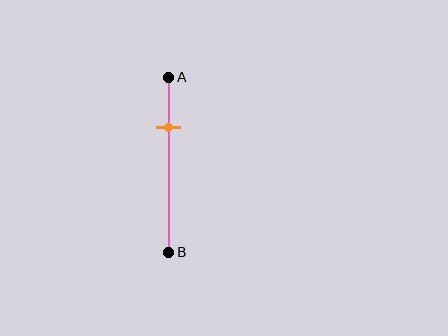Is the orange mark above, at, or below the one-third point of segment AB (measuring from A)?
The orange mark is above the one-third point of segment AB.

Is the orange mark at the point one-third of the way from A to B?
No, the mark is at about 30% from A, not at the 33% one-third point.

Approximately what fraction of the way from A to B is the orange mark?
The orange mark is approximately 30% of the way from A to B.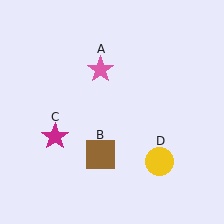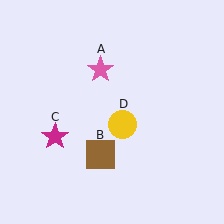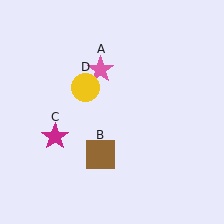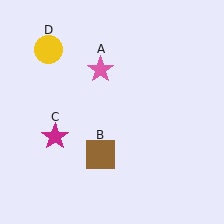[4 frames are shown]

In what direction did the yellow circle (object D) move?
The yellow circle (object D) moved up and to the left.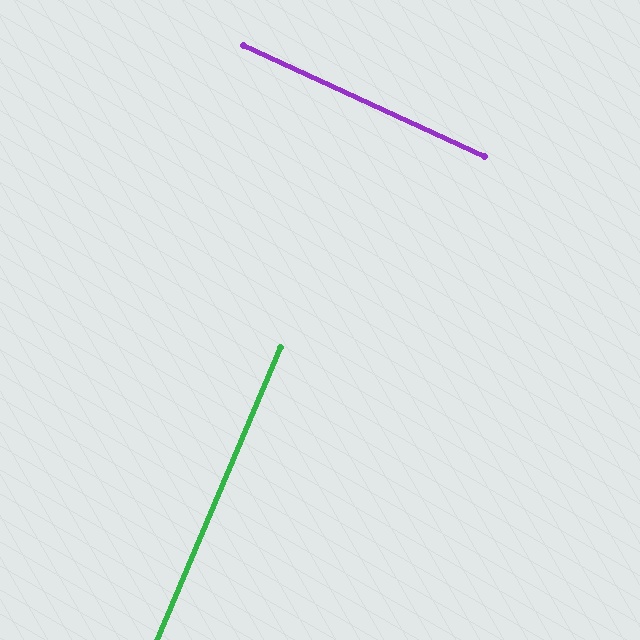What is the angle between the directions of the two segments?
Approximately 88 degrees.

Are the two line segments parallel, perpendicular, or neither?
Perpendicular — they meet at approximately 88°.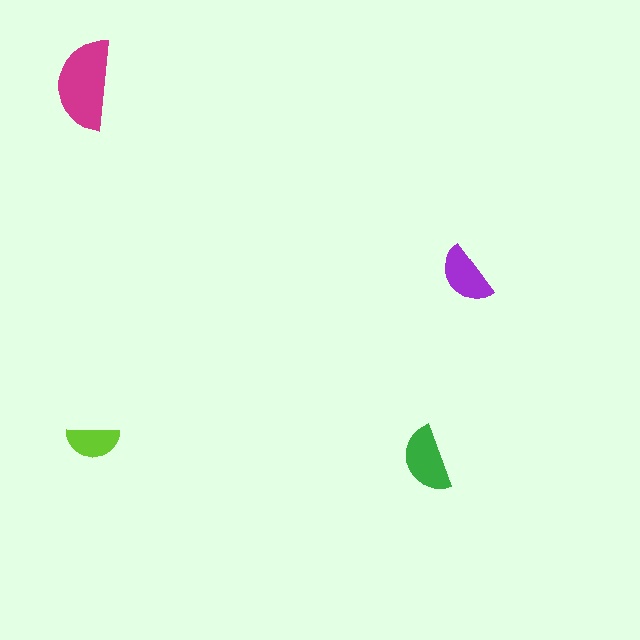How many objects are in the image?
There are 4 objects in the image.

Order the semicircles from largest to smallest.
the magenta one, the green one, the purple one, the lime one.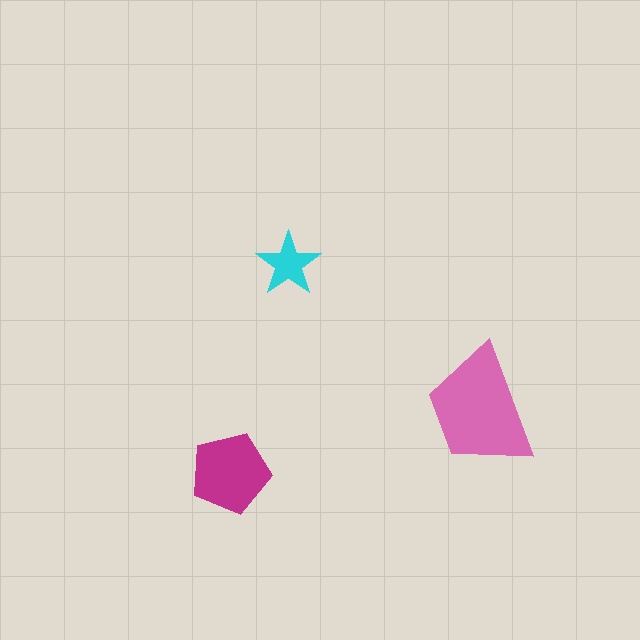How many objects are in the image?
There are 3 objects in the image.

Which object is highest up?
The cyan star is topmost.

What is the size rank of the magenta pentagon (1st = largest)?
2nd.